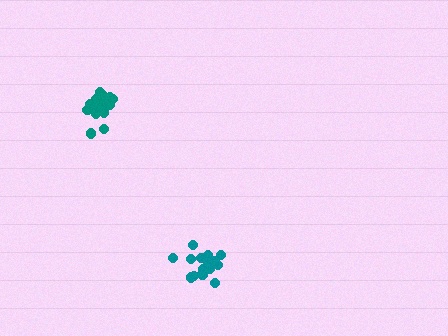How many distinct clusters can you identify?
There are 2 distinct clusters.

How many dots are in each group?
Group 1: 17 dots, Group 2: 17 dots (34 total).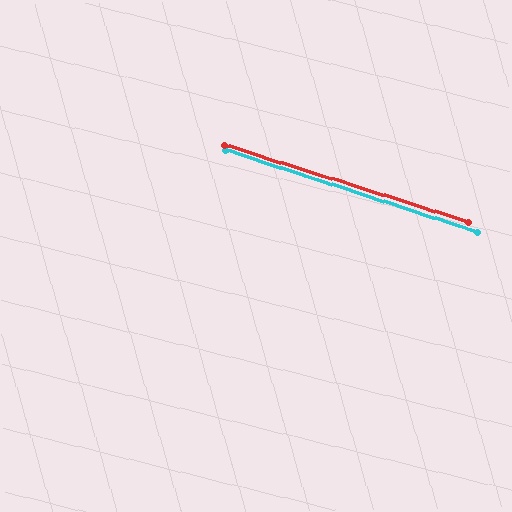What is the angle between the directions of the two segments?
Approximately 0 degrees.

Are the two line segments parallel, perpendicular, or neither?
Parallel — their directions differ by only 0.4°.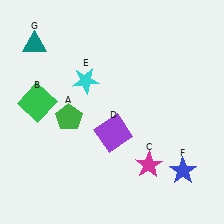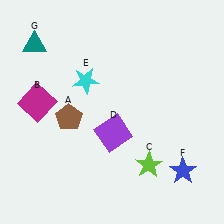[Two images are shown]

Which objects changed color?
A changed from green to brown. B changed from green to magenta. C changed from magenta to lime.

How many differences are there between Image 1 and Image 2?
There are 3 differences between the two images.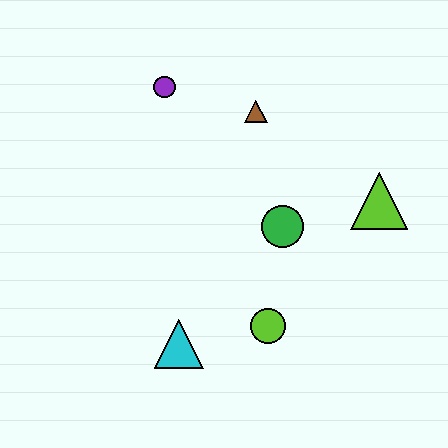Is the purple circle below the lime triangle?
No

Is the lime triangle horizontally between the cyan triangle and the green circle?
No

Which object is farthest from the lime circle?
The purple circle is farthest from the lime circle.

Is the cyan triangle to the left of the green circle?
Yes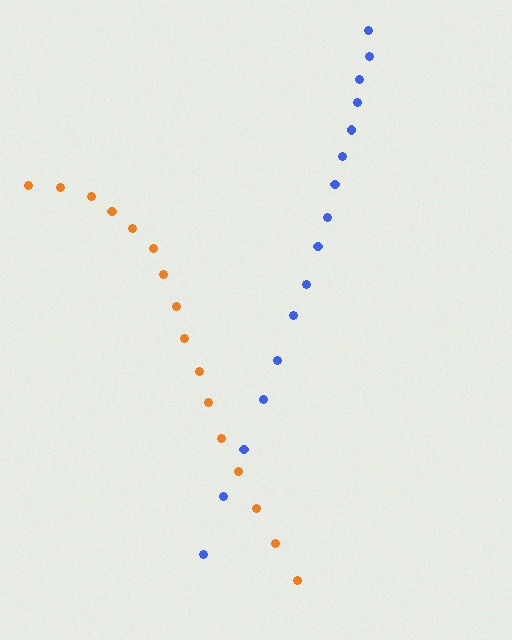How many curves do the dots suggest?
There are 2 distinct paths.